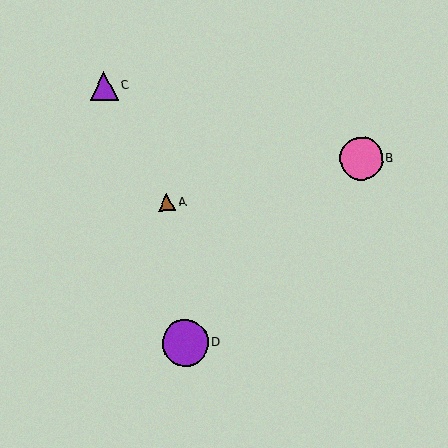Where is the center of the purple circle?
The center of the purple circle is at (185, 343).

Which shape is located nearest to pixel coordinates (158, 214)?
The brown triangle (labeled A) at (167, 202) is nearest to that location.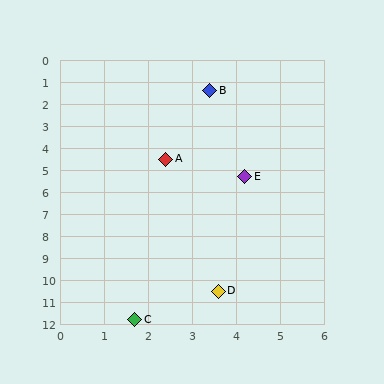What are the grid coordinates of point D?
Point D is at approximately (3.6, 10.5).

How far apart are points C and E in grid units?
Points C and E are about 7.0 grid units apart.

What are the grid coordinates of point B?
Point B is at approximately (3.4, 1.4).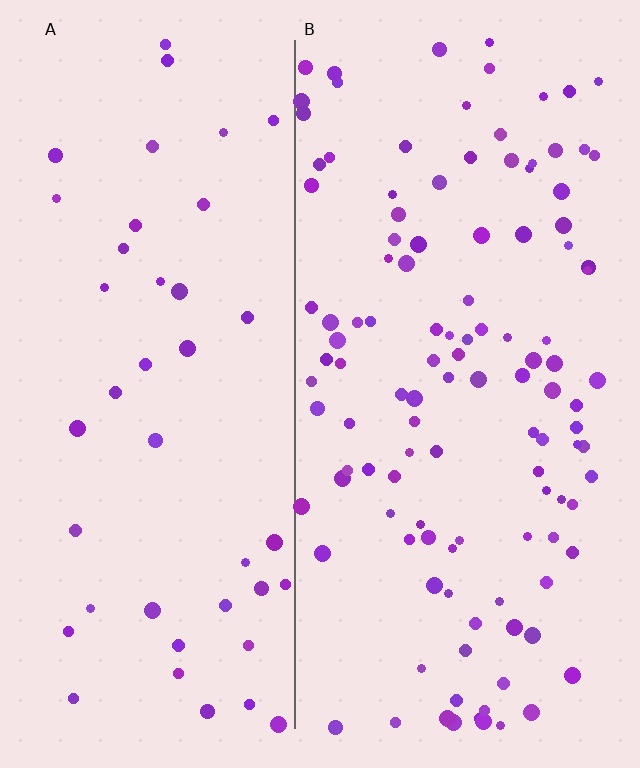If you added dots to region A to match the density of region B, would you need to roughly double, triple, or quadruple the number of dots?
Approximately triple.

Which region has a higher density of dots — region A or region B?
B (the right).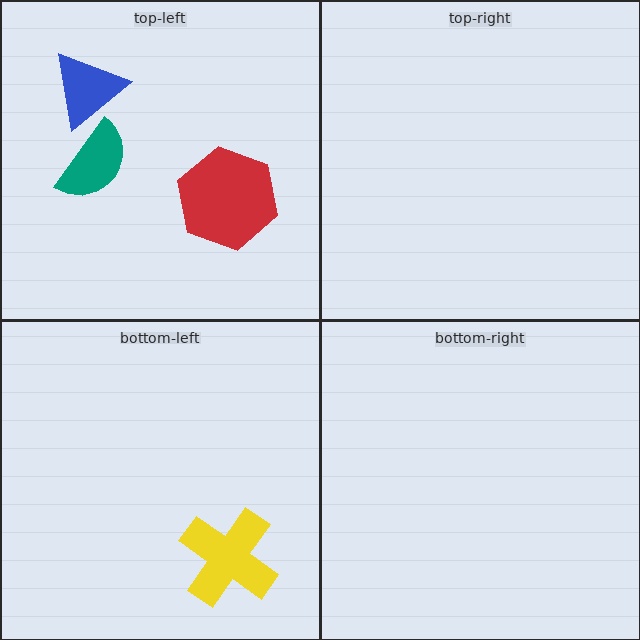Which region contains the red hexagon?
The top-left region.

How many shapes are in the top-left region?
3.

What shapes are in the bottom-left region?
The yellow cross.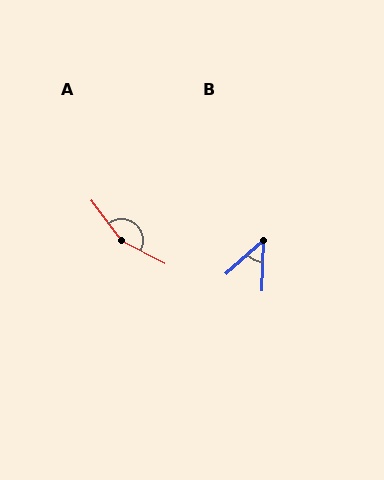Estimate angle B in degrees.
Approximately 46 degrees.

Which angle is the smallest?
B, at approximately 46 degrees.